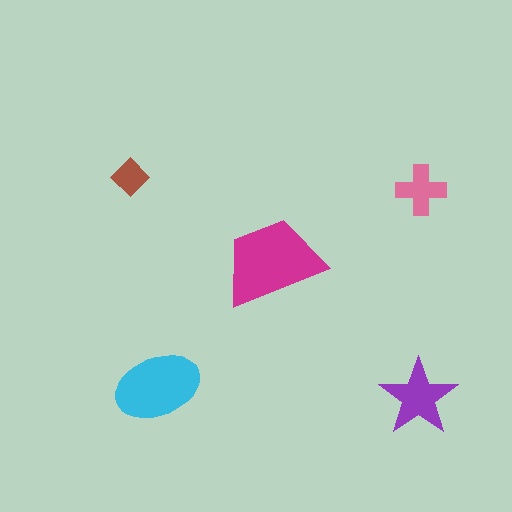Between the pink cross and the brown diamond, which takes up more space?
The pink cross.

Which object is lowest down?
The purple star is bottommost.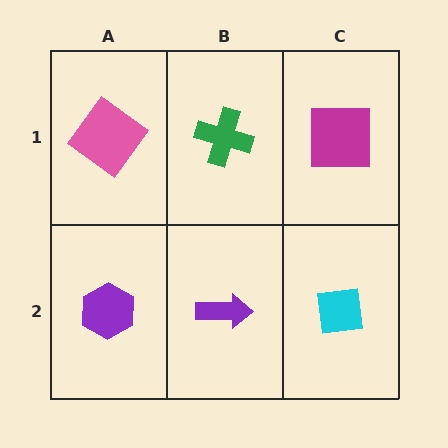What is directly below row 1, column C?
A cyan square.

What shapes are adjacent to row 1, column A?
A purple hexagon (row 2, column A), a green cross (row 1, column B).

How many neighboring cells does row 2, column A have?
2.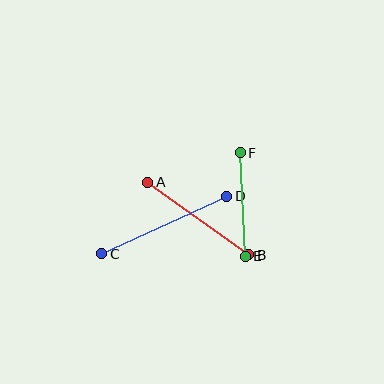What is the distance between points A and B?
The distance is approximately 124 pixels.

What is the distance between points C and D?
The distance is approximately 138 pixels.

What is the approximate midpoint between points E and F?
The midpoint is at approximately (243, 204) pixels.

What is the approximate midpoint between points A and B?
The midpoint is at approximately (198, 218) pixels.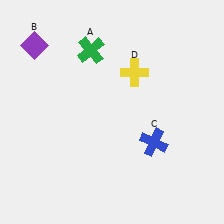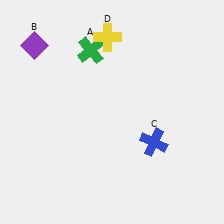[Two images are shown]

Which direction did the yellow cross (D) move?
The yellow cross (D) moved up.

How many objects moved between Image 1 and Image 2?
1 object moved between the two images.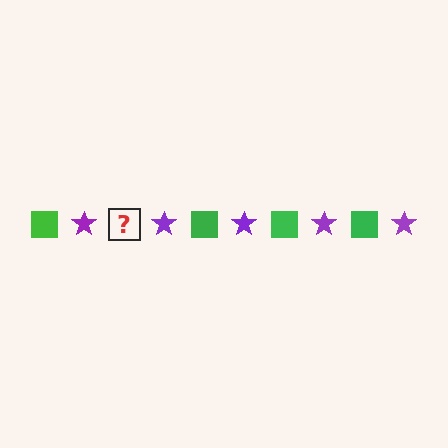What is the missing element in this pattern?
The missing element is a green square.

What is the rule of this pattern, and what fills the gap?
The rule is that the pattern alternates between green square and purple star. The gap should be filled with a green square.